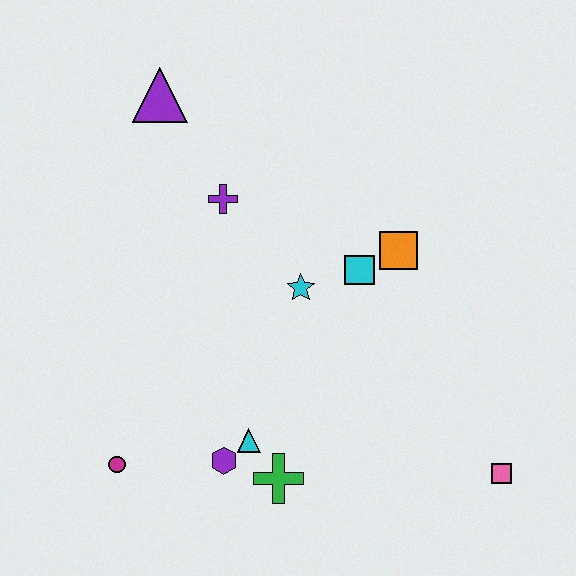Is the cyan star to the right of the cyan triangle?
Yes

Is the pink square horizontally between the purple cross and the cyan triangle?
No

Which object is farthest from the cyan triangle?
The purple triangle is farthest from the cyan triangle.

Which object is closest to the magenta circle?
The purple hexagon is closest to the magenta circle.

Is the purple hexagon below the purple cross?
Yes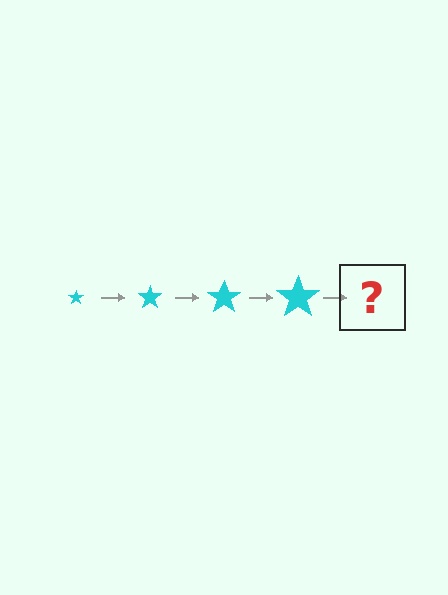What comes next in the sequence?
The next element should be a cyan star, larger than the previous one.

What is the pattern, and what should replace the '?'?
The pattern is that the star gets progressively larger each step. The '?' should be a cyan star, larger than the previous one.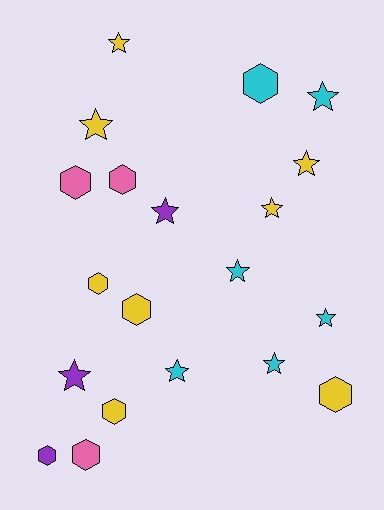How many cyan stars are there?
There are 5 cyan stars.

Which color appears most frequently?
Yellow, with 8 objects.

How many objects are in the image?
There are 20 objects.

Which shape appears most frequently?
Star, with 11 objects.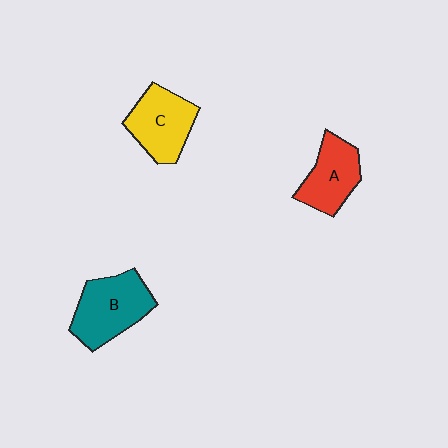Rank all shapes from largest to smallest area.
From largest to smallest: B (teal), C (yellow), A (red).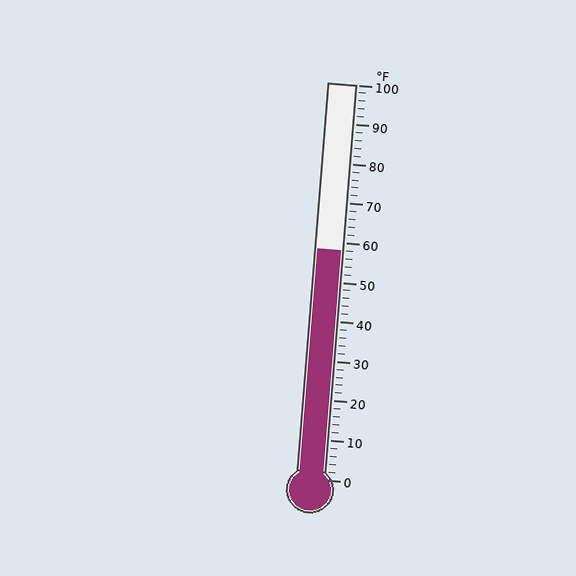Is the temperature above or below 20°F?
The temperature is above 20°F.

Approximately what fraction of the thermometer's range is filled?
The thermometer is filled to approximately 60% of its range.